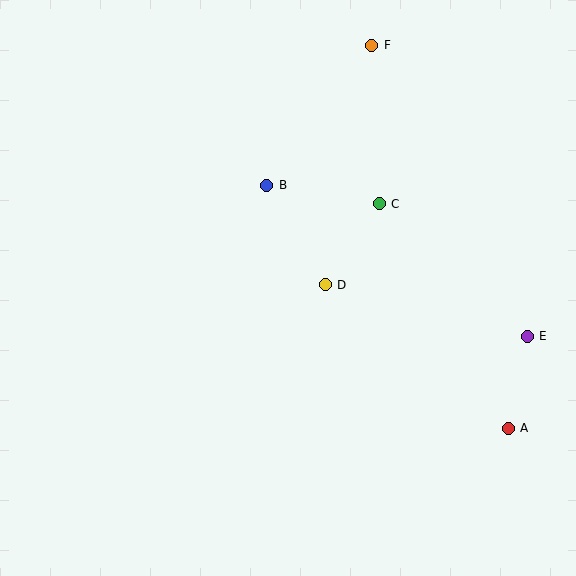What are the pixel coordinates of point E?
Point E is at (527, 336).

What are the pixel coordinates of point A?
Point A is at (508, 428).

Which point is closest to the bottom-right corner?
Point A is closest to the bottom-right corner.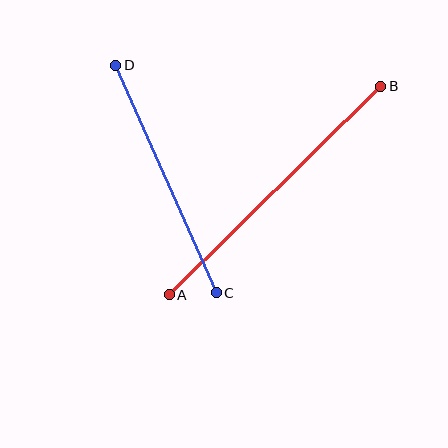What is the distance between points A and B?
The distance is approximately 297 pixels.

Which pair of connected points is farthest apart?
Points A and B are farthest apart.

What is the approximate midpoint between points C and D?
The midpoint is at approximately (166, 179) pixels.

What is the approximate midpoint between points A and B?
The midpoint is at approximately (275, 190) pixels.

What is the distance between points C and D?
The distance is approximately 249 pixels.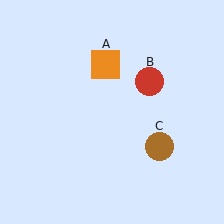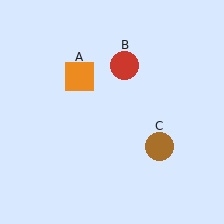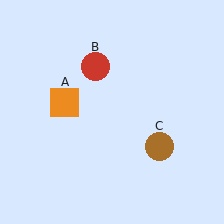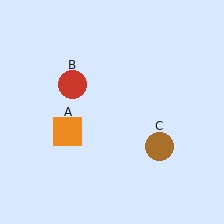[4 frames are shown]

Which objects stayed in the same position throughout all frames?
Brown circle (object C) remained stationary.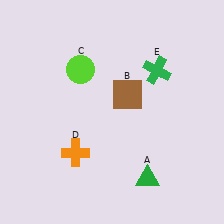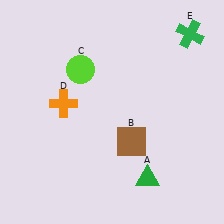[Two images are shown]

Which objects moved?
The objects that moved are: the brown square (B), the orange cross (D), the green cross (E).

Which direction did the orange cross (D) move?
The orange cross (D) moved up.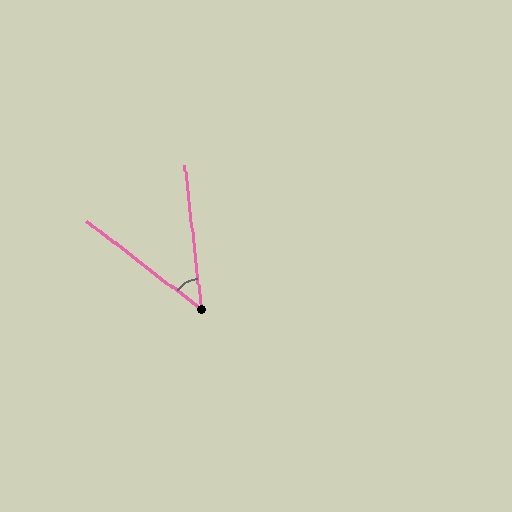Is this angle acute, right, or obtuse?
It is acute.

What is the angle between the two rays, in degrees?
Approximately 46 degrees.